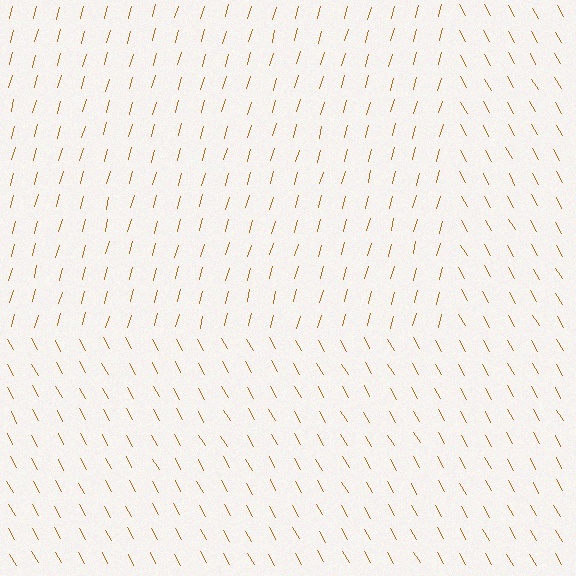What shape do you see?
I see a rectangle.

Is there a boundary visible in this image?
Yes, there is a texture boundary formed by a change in line orientation.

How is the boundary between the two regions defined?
The boundary is defined purely by a change in line orientation (approximately 45 degrees difference). All lines are the same color and thickness.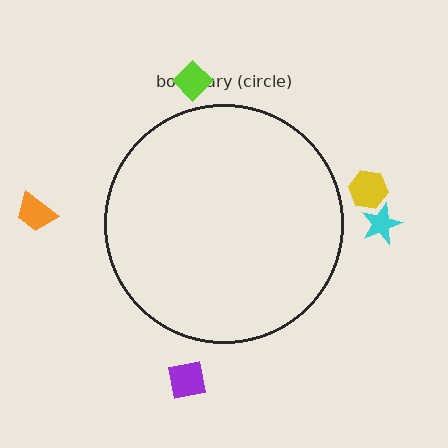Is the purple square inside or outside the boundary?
Outside.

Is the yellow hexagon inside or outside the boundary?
Outside.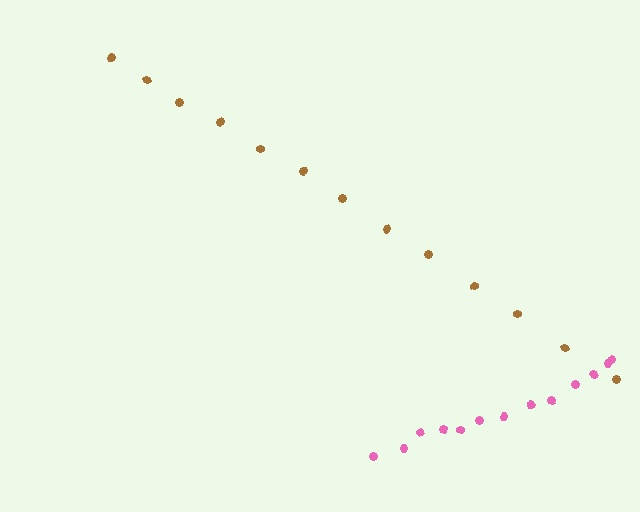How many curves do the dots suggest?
There are 2 distinct paths.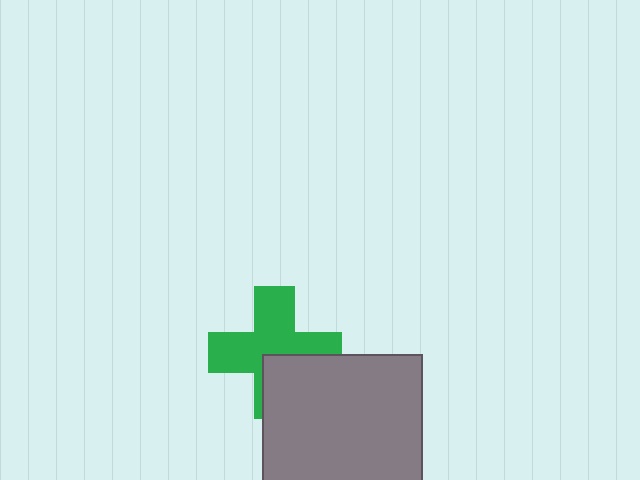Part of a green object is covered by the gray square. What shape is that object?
It is a cross.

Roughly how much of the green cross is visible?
Most of it is visible (roughly 67%).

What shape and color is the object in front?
The object in front is a gray square.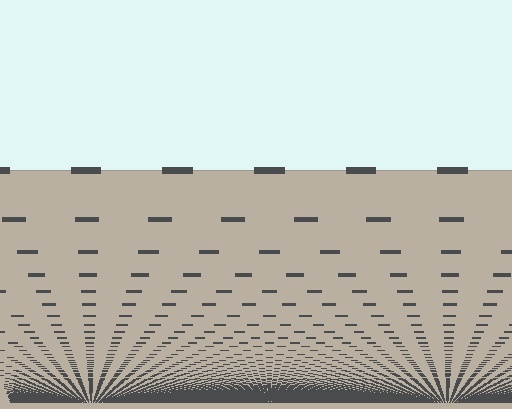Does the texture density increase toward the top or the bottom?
Density increases toward the bottom.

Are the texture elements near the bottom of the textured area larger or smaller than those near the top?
Smaller. The gradient is inverted — elements near the bottom are smaller and denser.